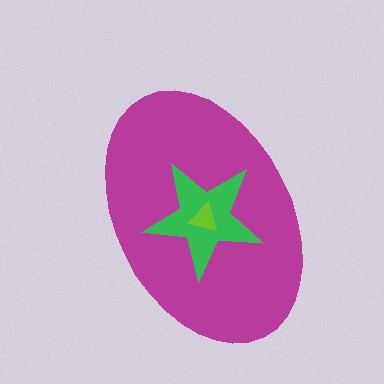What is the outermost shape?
The magenta ellipse.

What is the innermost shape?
The lime triangle.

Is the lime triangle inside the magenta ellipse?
Yes.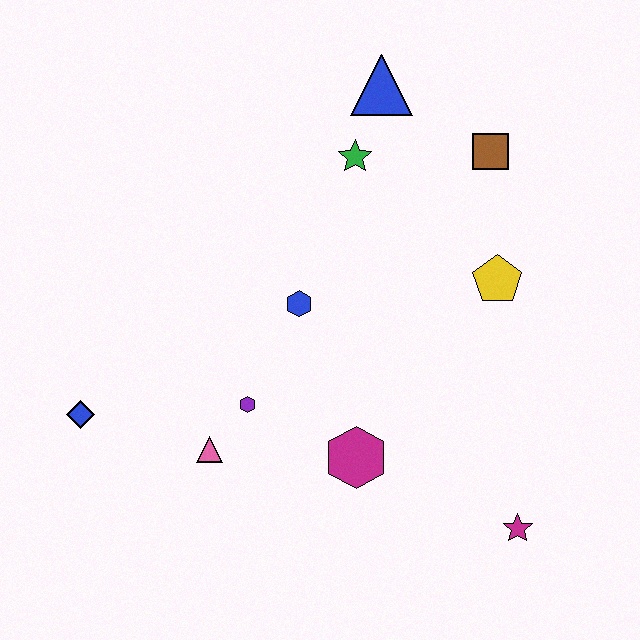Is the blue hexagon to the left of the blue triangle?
Yes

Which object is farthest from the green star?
The magenta star is farthest from the green star.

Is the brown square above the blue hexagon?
Yes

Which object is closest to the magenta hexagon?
The purple hexagon is closest to the magenta hexagon.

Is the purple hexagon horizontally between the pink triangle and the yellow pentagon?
Yes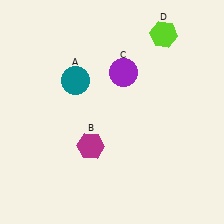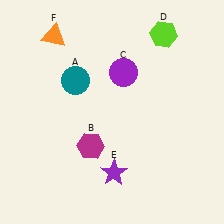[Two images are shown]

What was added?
A purple star (E), an orange triangle (F) were added in Image 2.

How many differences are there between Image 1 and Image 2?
There are 2 differences between the two images.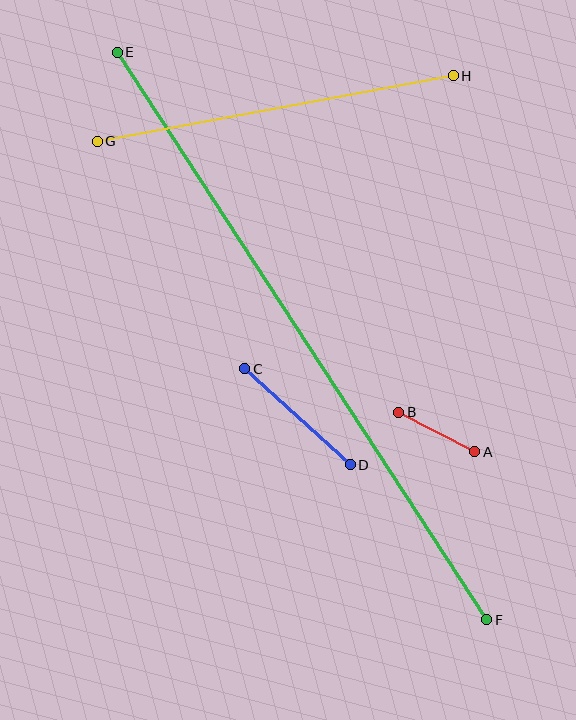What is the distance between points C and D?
The distance is approximately 143 pixels.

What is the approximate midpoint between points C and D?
The midpoint is at approximately (297, 417) pixels.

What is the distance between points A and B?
The distance is approximately 85 pixels.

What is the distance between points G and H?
The distance is approximately 362 pixels.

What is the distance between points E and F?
The distance is approximately 677 pixels.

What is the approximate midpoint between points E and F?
The midpoint is at approximately (302, 336) pixels.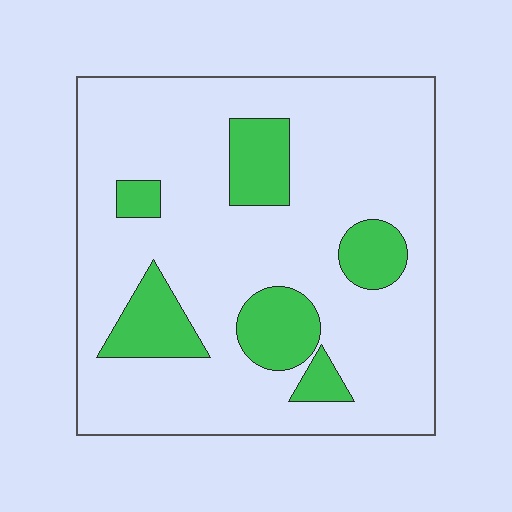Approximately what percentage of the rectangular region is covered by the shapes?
Approximately 20%.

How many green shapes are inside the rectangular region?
6.